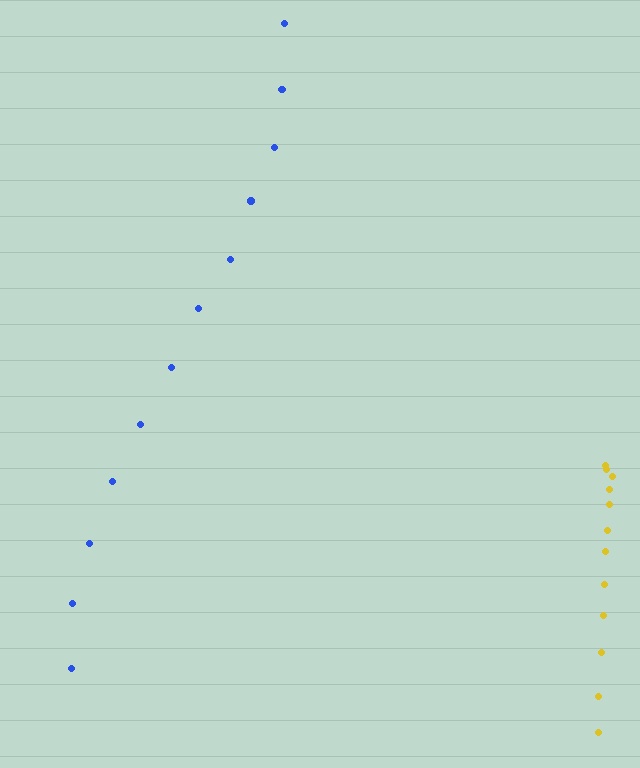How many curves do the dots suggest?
There are 2 distinct paths.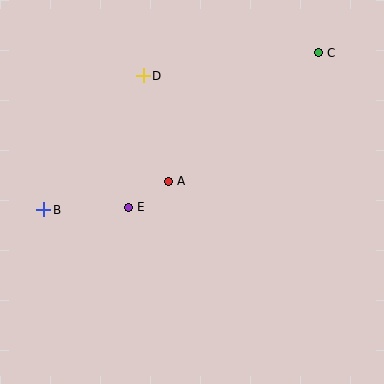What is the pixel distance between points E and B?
The distance between E and B is 84 pixels.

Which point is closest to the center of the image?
Point A at (168, 181) is closest to the center.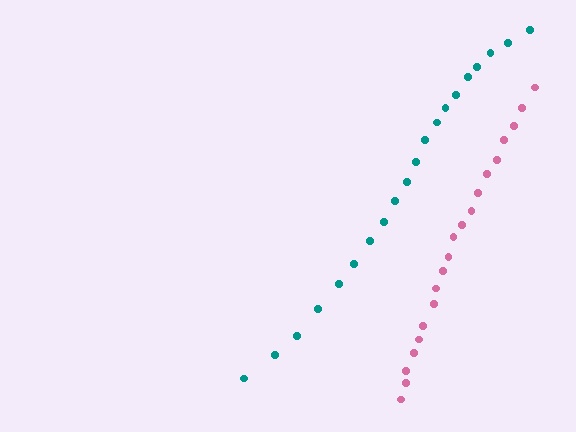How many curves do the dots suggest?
There are 2 distinct paths.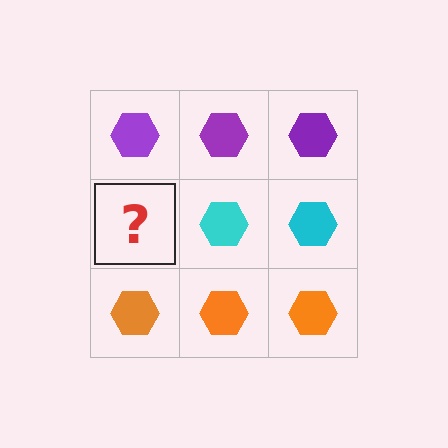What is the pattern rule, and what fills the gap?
The rule is that each row has a consistent color. The gap should be filled with a cyan hexagon.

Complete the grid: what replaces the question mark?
The question mark should be replaced with a cyan hexagon.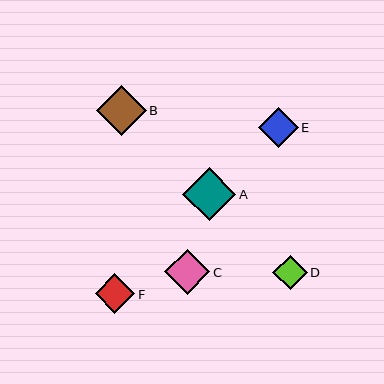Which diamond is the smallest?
Diamond D is the smallest with a size of approximately 34 pixels.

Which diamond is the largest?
Diamond A is the largest with a size of approximately 53 pixels.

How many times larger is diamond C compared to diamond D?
Diamond C is approximately 1.3 times the size of diamond D.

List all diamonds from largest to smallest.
From largest to smallest: A, B, C, E, F, D.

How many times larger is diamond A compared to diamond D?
Diamond A is approximately 1.5 times the size of diamond D.